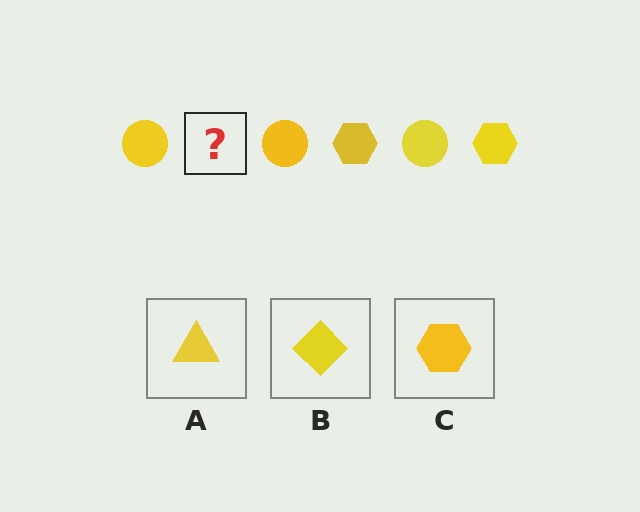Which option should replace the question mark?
Option C.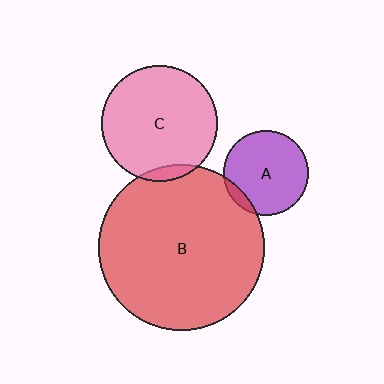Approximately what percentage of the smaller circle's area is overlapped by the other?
Approximately 10%.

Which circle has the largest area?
Circle B (red).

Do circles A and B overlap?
Yes.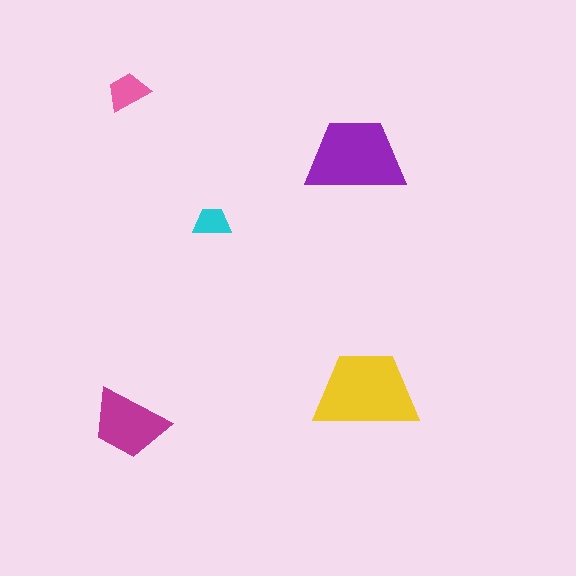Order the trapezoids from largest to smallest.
the yellow one, the purple one, the magenta one, the pink one, the cyan one.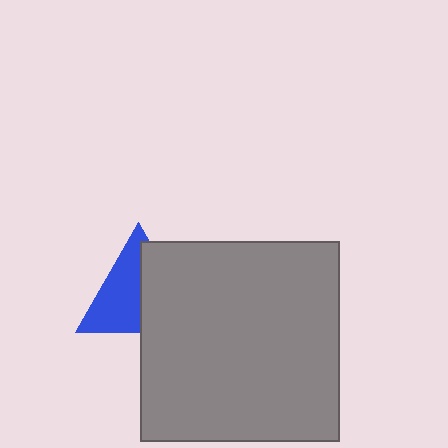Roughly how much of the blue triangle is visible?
About half of it is visible (roughly 53%).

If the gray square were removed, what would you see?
You would see the complete blue triangle.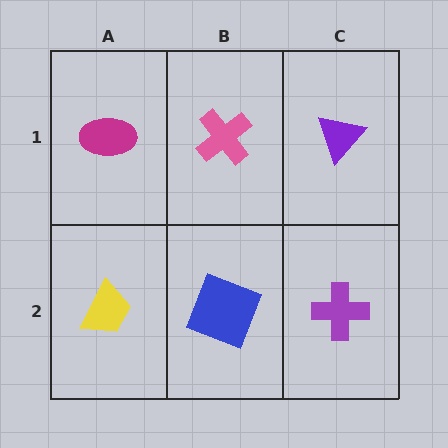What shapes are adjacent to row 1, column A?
A yellow trapezoid (row 2, column A), a pink cross (row 1, column B).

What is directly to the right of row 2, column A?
A blue square.